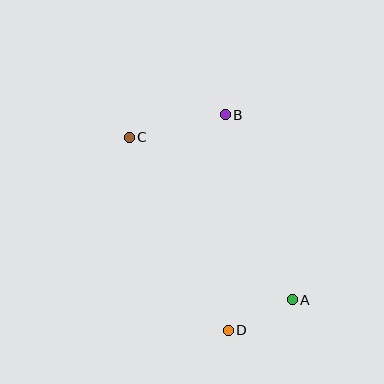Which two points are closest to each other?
Points A and D are closest to each other.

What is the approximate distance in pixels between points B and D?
The distance between B and D is approximately 216 pixels.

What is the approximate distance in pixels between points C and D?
The distance between C and D is approximately 217 pixels.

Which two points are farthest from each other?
Points A and C are farthest from each other.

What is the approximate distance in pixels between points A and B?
The distance between A and B is approximately 197 pixels.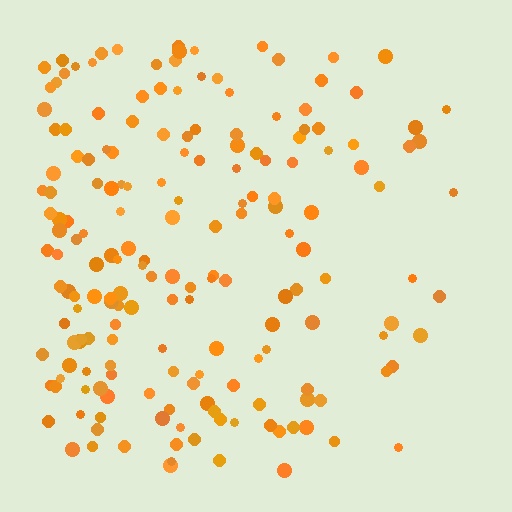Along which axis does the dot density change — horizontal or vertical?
Horizontal.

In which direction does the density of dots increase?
From right to left, with the left side densest.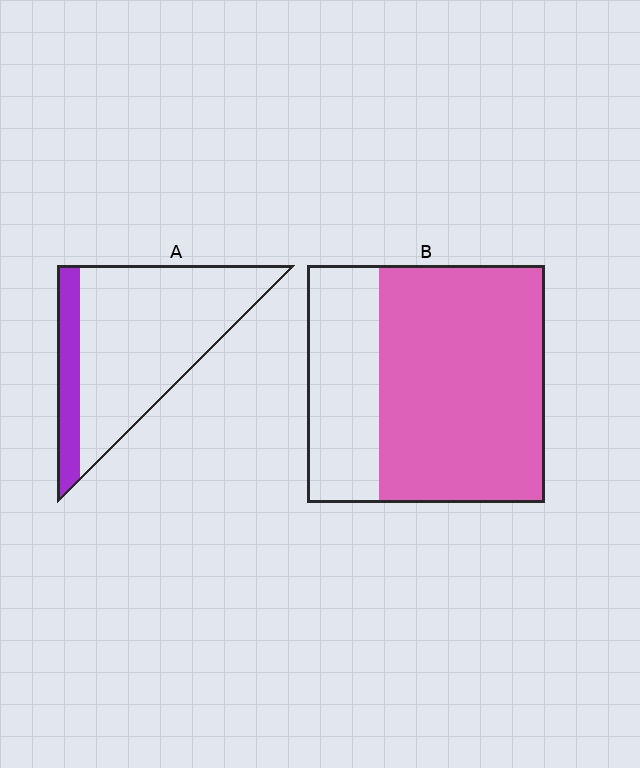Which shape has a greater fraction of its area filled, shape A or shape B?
Shape B.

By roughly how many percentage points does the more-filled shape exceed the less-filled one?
By roughly 50 percentage points (B over A).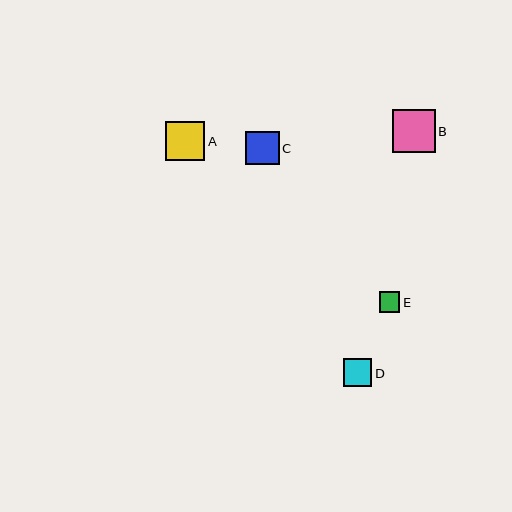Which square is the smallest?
Square E is the smallest with a size of approximately 20 pixels.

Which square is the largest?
Square B is the largest with a size of approximately 43 pixels.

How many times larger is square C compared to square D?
Square C is approximately 1.2 times the size of square D.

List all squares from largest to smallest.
From largest to smallest: B, A, C, D, E.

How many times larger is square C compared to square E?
Square C is approximately 1.6 times the size of square E.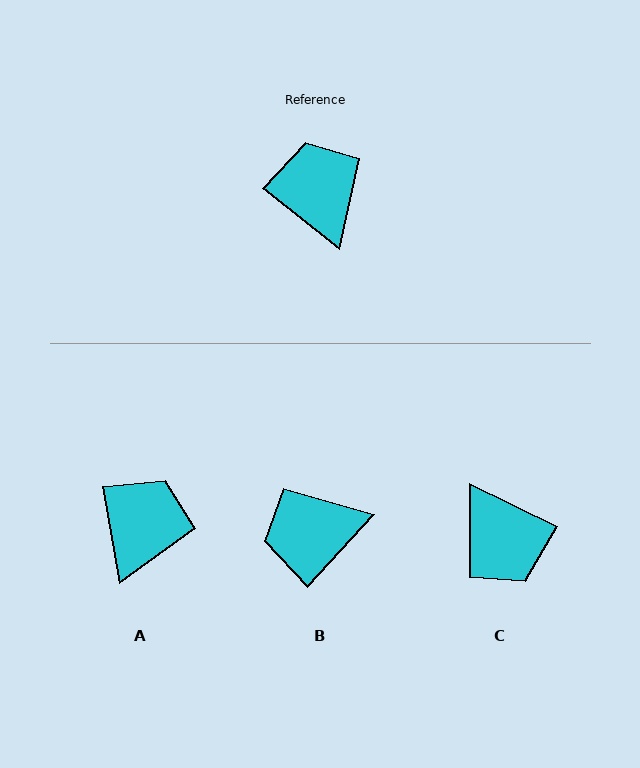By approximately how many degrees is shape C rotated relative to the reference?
Approximately 167 degrees clockwise.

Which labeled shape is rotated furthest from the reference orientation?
C, about 167 degrees away.